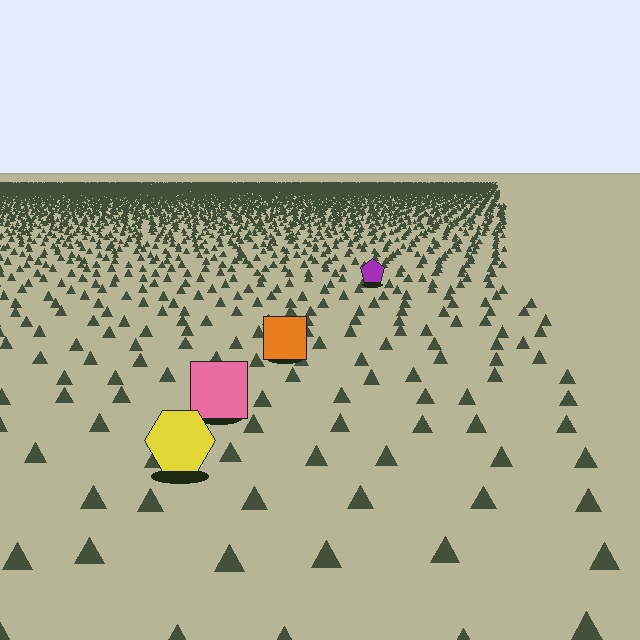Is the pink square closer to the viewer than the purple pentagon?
Yes. The pink square is closer — you can tell from the texture gradient: the ground texture is coarser near it.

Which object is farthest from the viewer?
The purple pentagon is farthest from the viewer. It appears smaller and the ground texture around it is denser.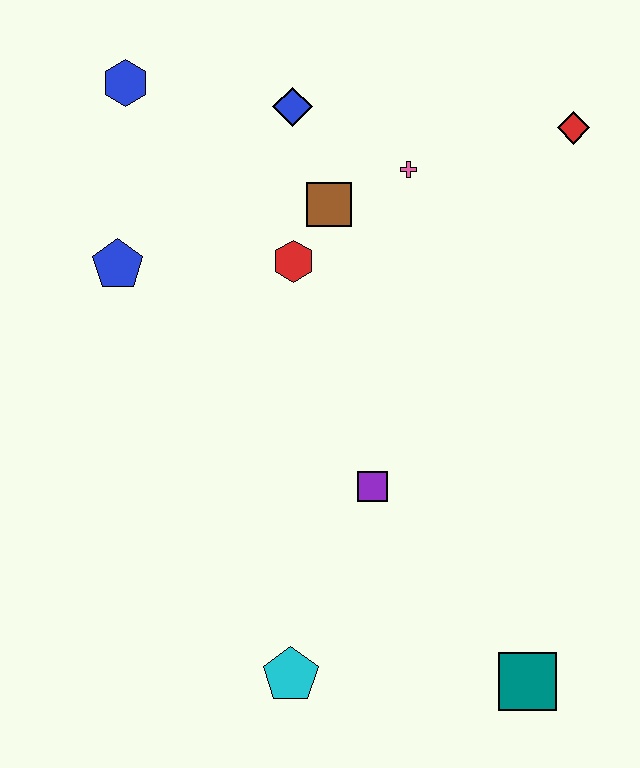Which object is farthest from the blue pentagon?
The teal square is farthest from the blue pentagon.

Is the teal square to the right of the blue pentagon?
Yes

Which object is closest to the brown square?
The red hexagon is closest to the brown square.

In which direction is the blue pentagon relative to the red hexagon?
The blue pentagon is to the left of the red hexagon.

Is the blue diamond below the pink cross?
No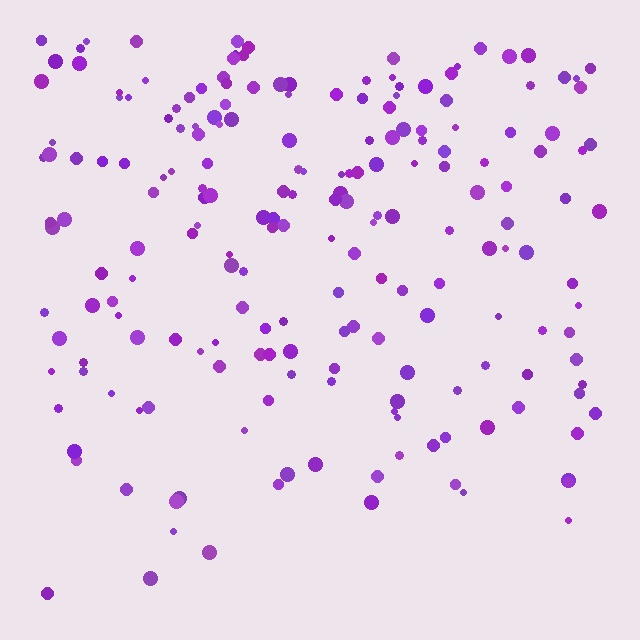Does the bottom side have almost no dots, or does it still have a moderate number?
Still a moderate number, just noticeably fewer than the top.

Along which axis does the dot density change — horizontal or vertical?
Vertical.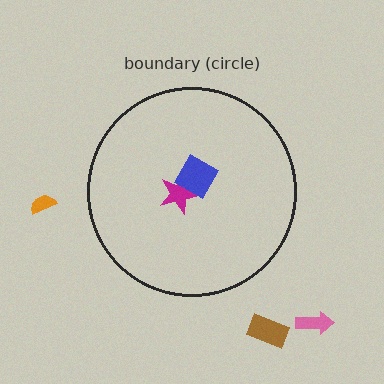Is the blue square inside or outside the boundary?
Inside.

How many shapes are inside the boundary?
2 inside, 3 outside.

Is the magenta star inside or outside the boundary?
Inside.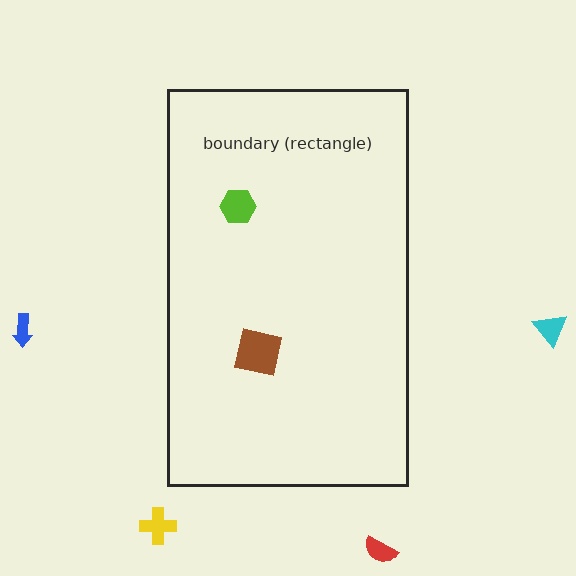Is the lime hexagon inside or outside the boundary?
Inside.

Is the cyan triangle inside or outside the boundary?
Outside.